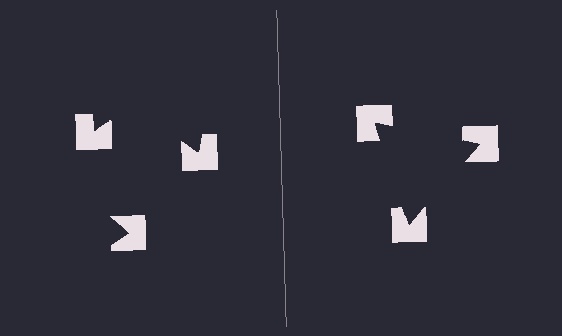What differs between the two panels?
The notched squares are positioned identically on both sides; only the wedge orientations differ. On the right they align to a triangle; on the left they are misaligned.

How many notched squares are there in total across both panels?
6 — 3 on each side.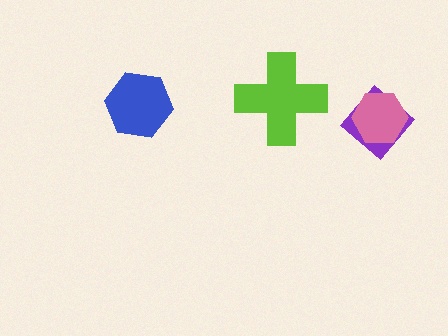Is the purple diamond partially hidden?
Yes, it is partially covered by another shape.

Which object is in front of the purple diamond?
The pink hexagon is in front of the purple diamond.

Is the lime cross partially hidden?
No, no other shape covers it.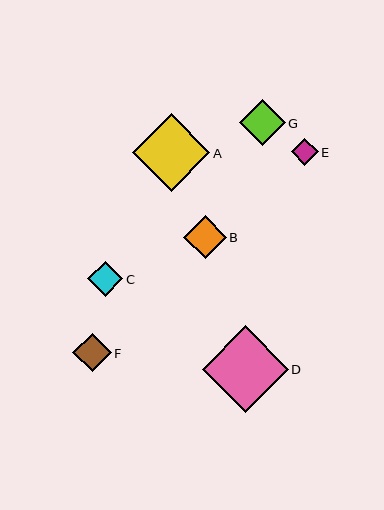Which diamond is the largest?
Diamond D is the largest with a size of approximately 86 pixels.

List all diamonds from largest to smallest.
From largest to smallest: D, A, G, B, F, C, E.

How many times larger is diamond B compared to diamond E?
Diamond B is approximately 1.6 times the size of diamond E.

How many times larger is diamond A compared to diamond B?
Diamond A is approximately 1.8 times the size of diamond B.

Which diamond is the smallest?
Diamond E is the smallest with a size of approximately 27 pixels.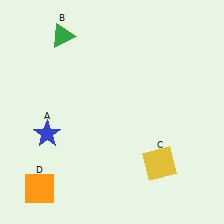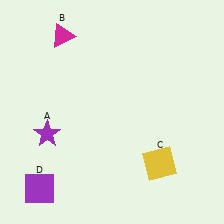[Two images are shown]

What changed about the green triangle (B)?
In Image 1, B is green. In Image 2, it changed to magenta.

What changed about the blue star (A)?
In Image 1, A is blue. In Image 2, it changed to purple.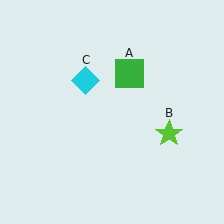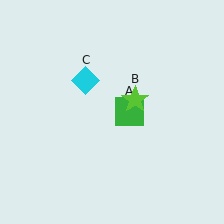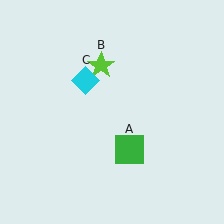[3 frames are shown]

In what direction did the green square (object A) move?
The green square (object A) moved down.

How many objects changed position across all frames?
2 objects changed position: green square (object A), lime star (object B).